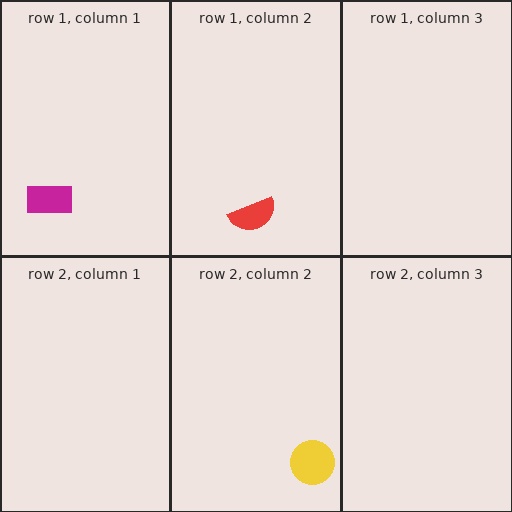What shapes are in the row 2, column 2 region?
The yellow circle.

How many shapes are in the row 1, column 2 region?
1.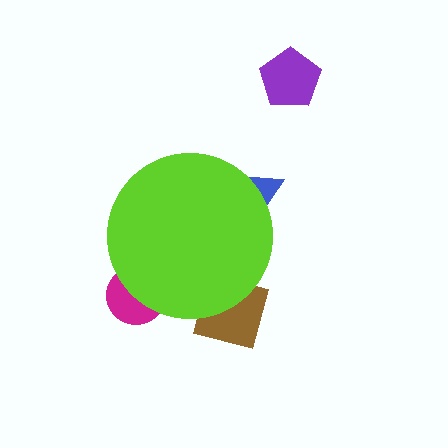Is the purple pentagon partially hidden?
No, the purple pentagon is fully visible.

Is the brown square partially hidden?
Yes, the brown square is partially hidden behind the lime circle.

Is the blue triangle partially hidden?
Yes, the blue triangle is partially hidden behind the lime circle.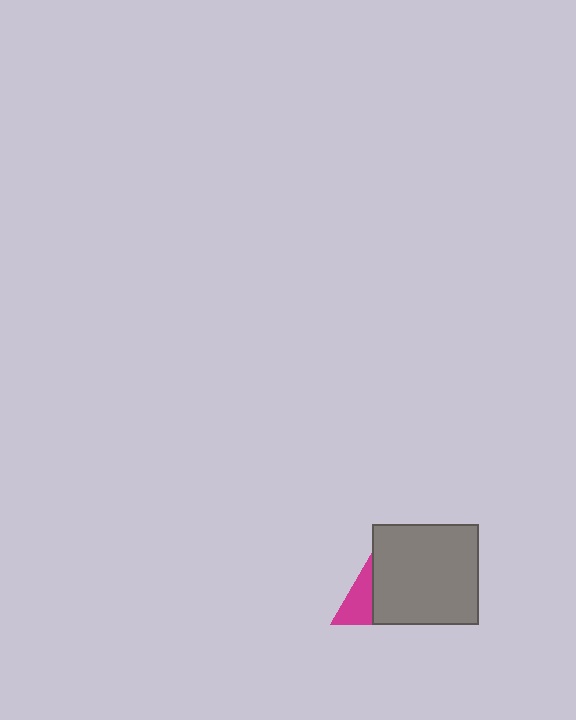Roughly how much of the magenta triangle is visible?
A small part of it is visible (roughly 39%).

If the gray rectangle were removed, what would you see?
You would see the complete magenta triangle.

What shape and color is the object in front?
The object in front is a gray rectangle.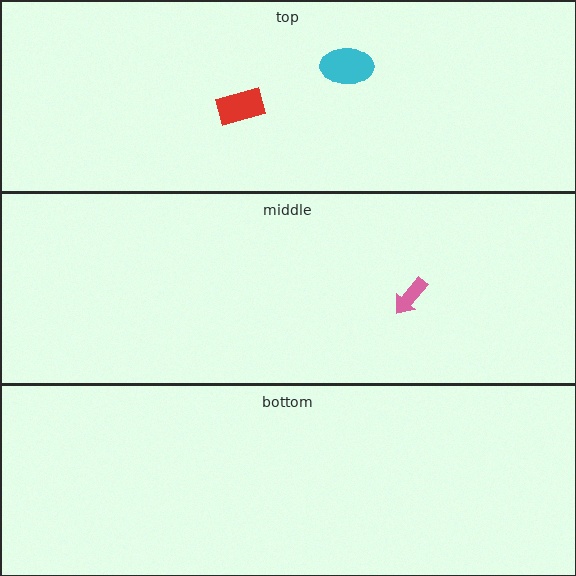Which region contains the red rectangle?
The top region.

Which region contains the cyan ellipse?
The top region.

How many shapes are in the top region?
2.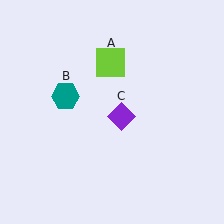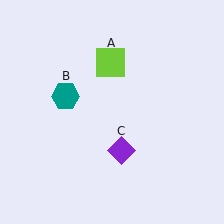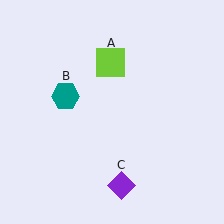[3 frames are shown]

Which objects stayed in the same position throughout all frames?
Lime square (object A) and teal hexagon (object B) remained stationary.